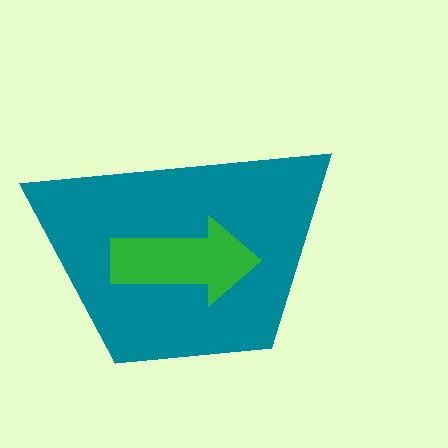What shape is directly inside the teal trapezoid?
The green arrow.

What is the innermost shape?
The green arrow.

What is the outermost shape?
The teal trapezoid.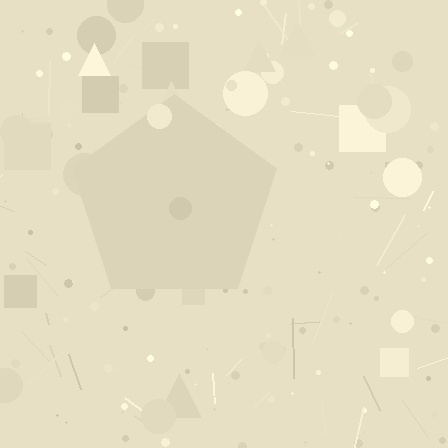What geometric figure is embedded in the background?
A pentagon is embedded in the background.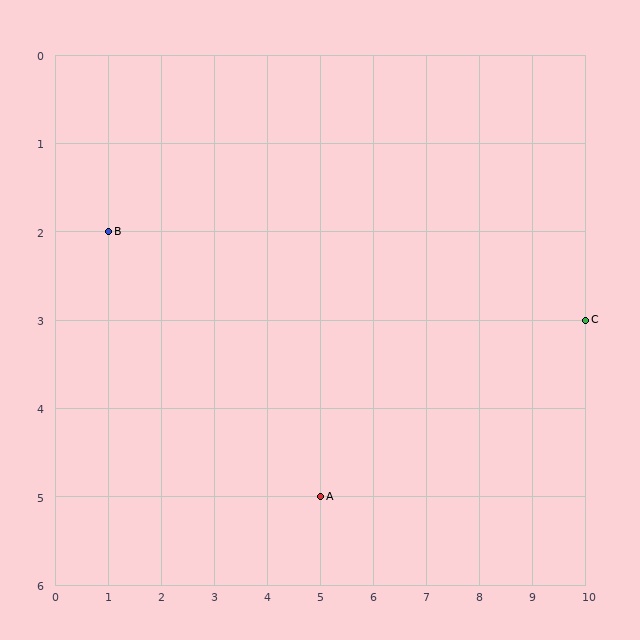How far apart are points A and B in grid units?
Points A and B are 4 columns and 3 rows apart (about 5.0 grid units diagonally).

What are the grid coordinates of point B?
Point B is at grid coordinates (1, 2).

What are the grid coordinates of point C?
Point C is at grid coordinates (10, 3).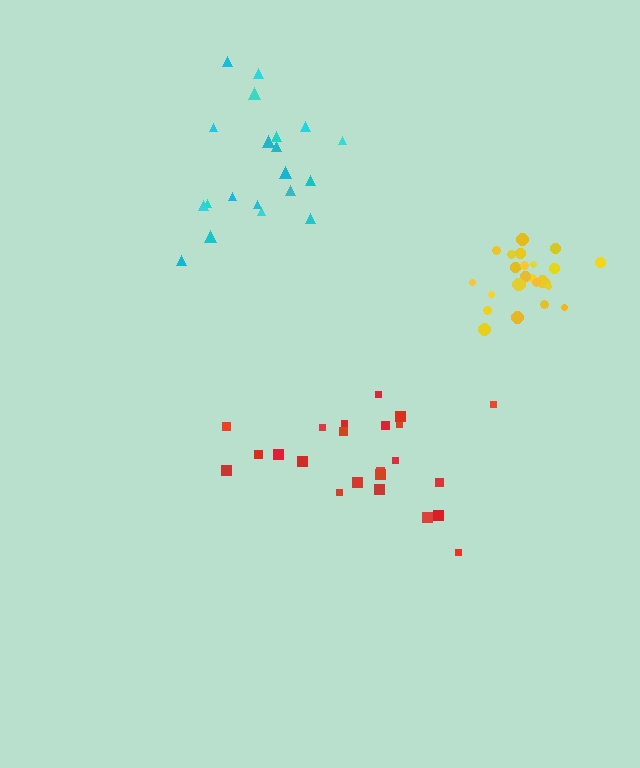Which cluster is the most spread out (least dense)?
Red.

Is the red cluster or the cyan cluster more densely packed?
Cyan.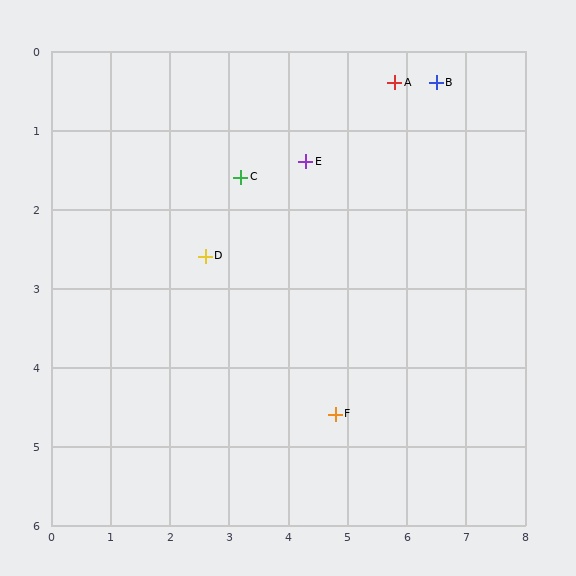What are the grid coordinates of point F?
Point F is at approximately (4.8, 4.6).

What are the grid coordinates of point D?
Point D is at approximately (2.6, 2.6).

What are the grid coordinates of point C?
Point C is at approximately (3.2, 1.6).